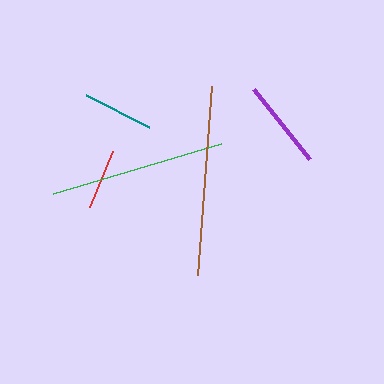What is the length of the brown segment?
The brown segment is approximately 190 pixels long.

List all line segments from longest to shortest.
From longest to shortest: brown, green, purple, teal, red.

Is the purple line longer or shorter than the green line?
The green line is longer than the purple line.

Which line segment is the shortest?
The red line is the shortest at approximately 61 pixels.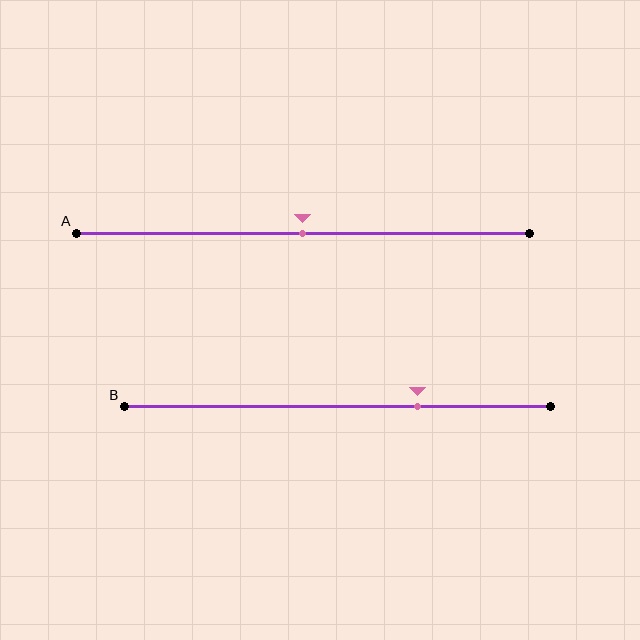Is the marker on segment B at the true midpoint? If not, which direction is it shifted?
No, the marker on segment B is shifted to the right by about 19% of the segment length.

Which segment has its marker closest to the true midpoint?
Segment A has its marker closest to the true midpoint.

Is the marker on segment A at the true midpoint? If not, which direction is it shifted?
Yes, the marker on segment A is at the true midpoint.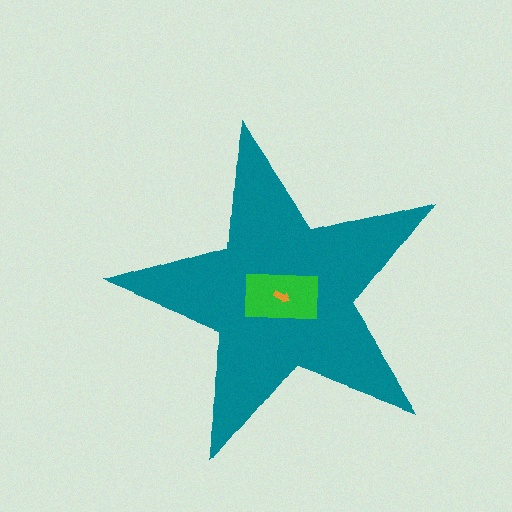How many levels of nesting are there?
3.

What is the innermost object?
The orange arrow.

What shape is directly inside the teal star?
The green rectangle.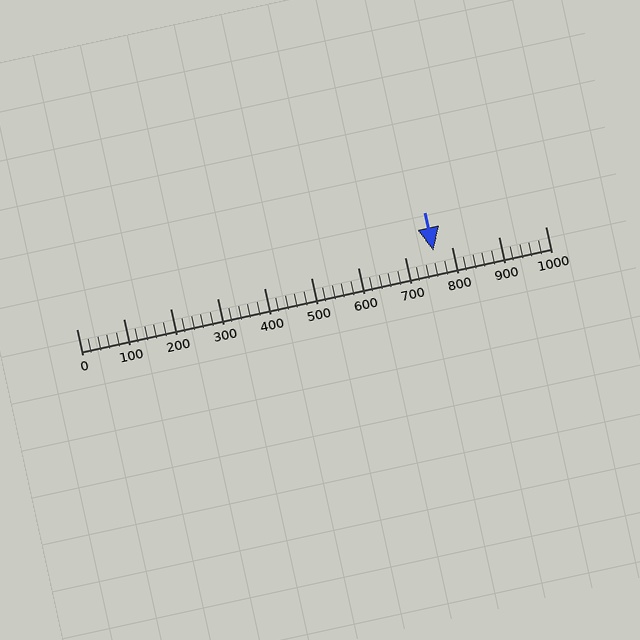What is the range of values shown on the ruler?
The ruler shows values from 0 to 1000.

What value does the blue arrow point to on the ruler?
The blue arrow points to approximately 762.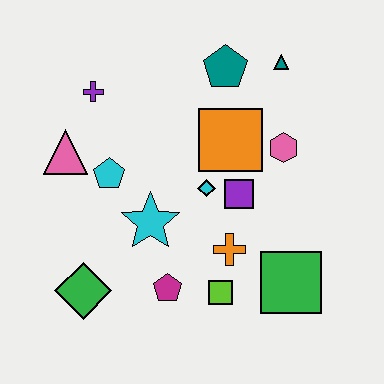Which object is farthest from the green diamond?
The teal triangle is farthest from the green diamond.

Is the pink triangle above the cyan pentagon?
Yes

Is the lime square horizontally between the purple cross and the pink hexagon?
Yes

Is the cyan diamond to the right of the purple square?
No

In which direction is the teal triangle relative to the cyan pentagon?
The teal triangle is to the right of the cyan pentagon.